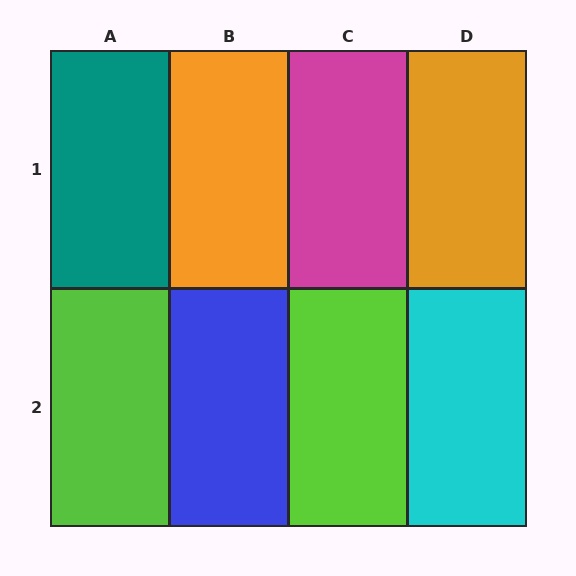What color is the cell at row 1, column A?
Teal.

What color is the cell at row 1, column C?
Magenta.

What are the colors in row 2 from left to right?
Lime, blue, lime, cyan.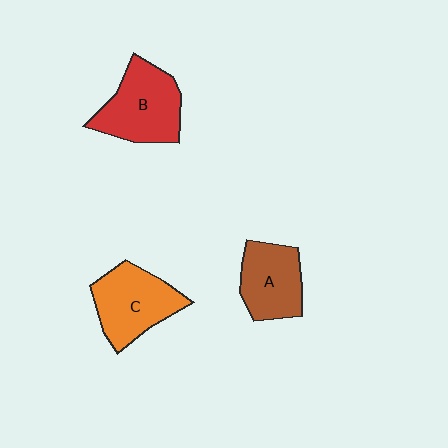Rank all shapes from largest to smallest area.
From largest to smallest: B (red), C (orange), A (brown).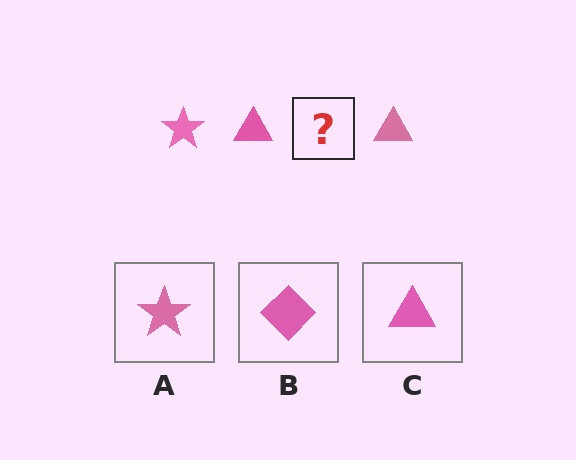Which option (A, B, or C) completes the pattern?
A.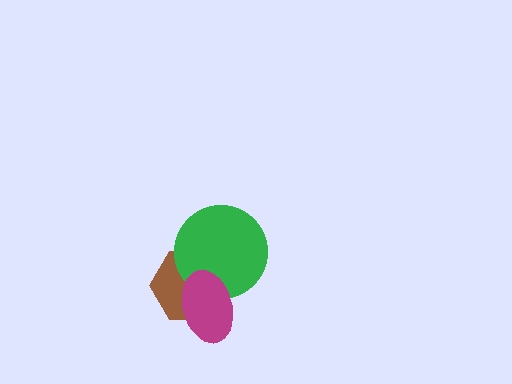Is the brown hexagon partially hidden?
Yes, it is partially covered by another shape.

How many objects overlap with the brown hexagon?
2 objects overlap with the brown hexagon.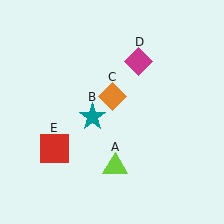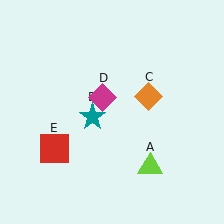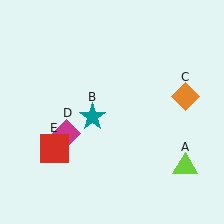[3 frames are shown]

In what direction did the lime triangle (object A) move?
The lime triangle (object A) moved right.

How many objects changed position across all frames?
3 objects changed position: lime triangle (object A), orange diamond (object C), magenta diamond (object D).